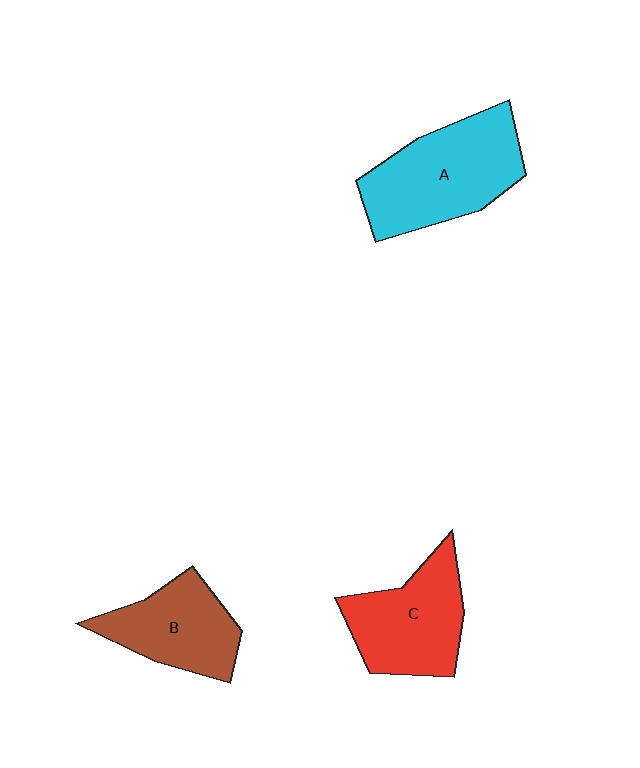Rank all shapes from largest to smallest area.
From largest to smallest: A (cyan), C (red), B (brown).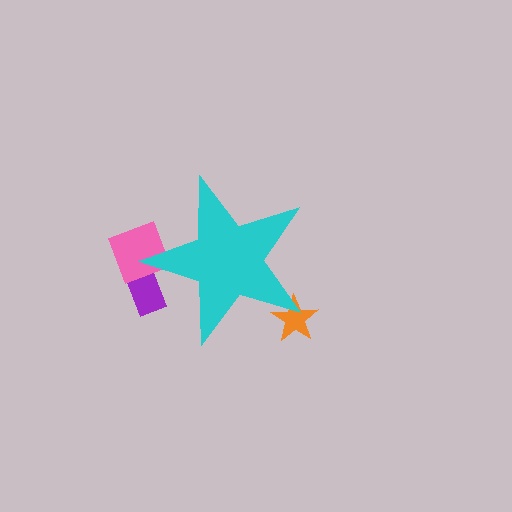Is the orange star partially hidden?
Yes, the orange star is partially hidden behind the cyan star.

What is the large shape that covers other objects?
A cyan star.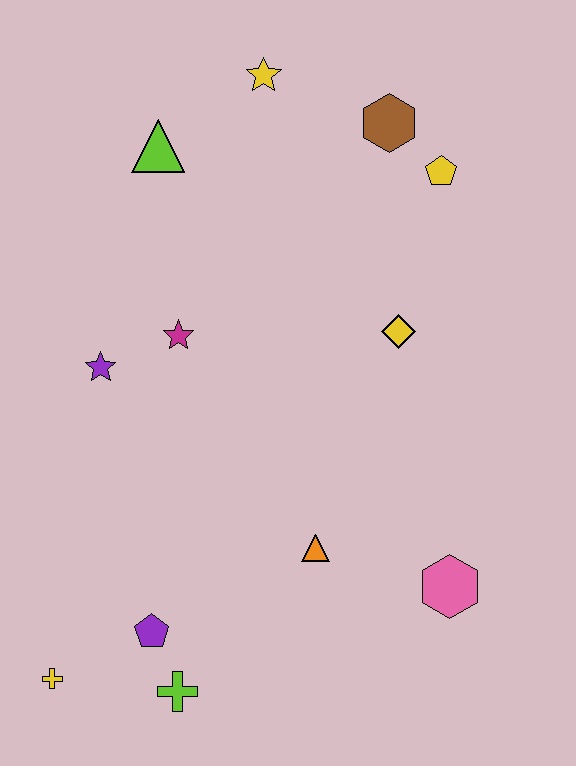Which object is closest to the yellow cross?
The purple pentagon is closest to the yellow cross.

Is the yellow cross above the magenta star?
No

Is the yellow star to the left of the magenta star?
No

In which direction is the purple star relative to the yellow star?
The purple star is below the yellow star.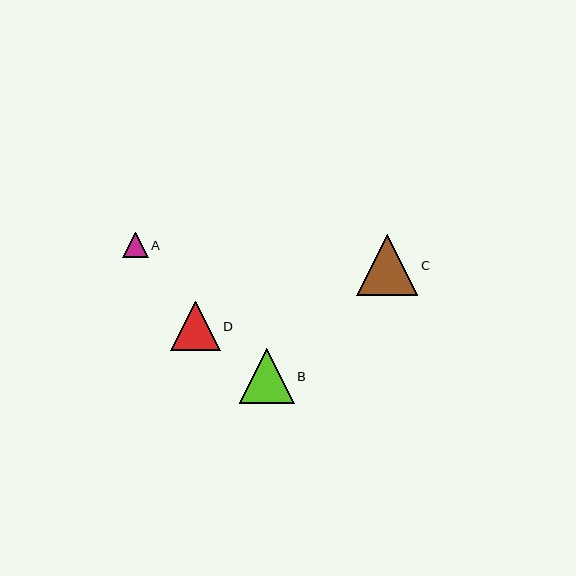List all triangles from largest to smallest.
From largest to smallest: C, B, D, A.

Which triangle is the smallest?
Triangle A is the smallest with a size of approximately 26 pixels.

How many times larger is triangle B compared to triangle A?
Triangle B is approximately 2.1 times the size of triangle A.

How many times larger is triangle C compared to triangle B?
Triangle C is approximately 1.1 times the size of triangle B.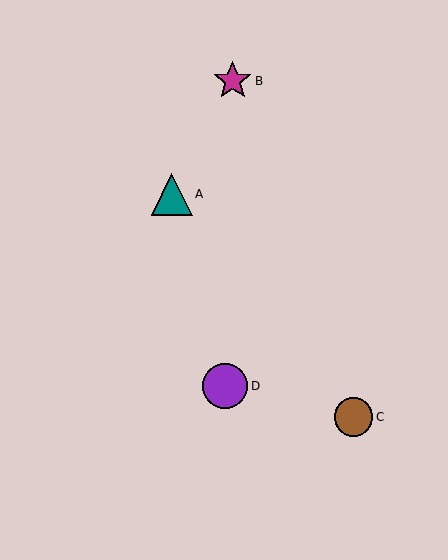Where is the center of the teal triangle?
The center of the teal triangle is at (172, 194).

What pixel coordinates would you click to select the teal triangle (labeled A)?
Click at (172, 194) to select the teal triangle A.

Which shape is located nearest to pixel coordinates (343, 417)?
The brown circle (labeled C) at (354, 417) is nearest to that location.